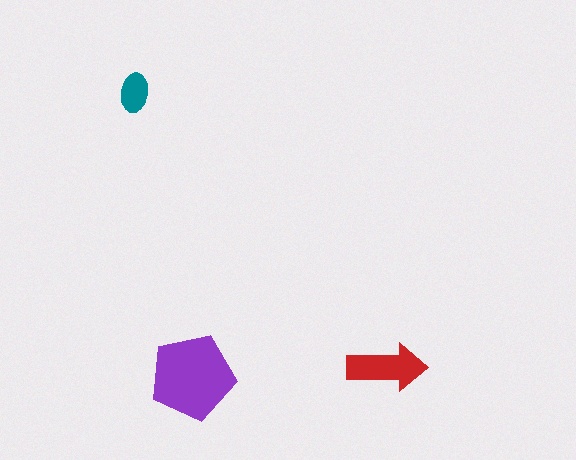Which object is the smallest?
The teal ellipse.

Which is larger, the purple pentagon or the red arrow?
The purple pentagon.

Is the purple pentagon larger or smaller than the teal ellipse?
Larger.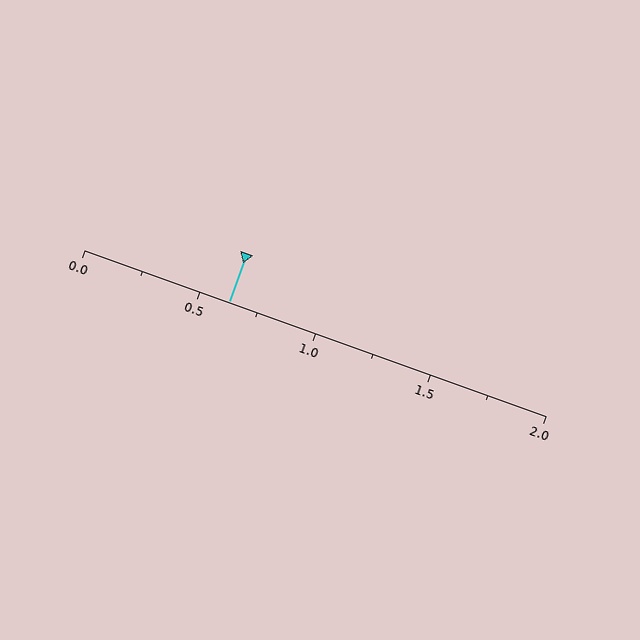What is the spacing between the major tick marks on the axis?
The major ticks are spaced 0.5 apart.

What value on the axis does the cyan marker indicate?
The marker indicates approximately 0.62.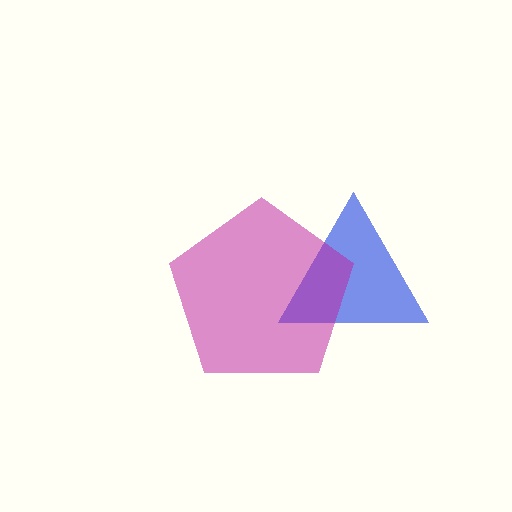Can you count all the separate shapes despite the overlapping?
Yes, there are 2 separate shapes.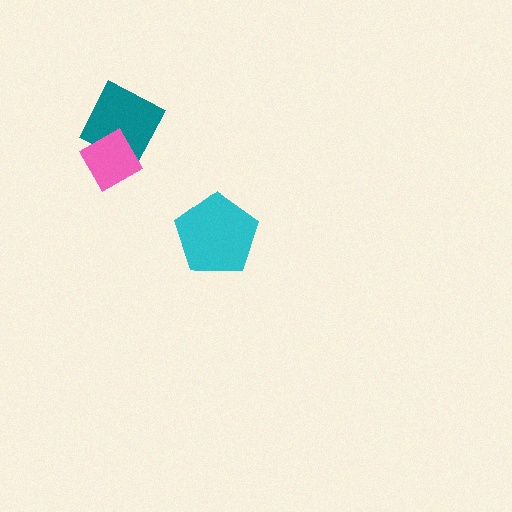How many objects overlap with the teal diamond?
1 object overlaps with the teal diamond.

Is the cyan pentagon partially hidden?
No, no other shape covers it.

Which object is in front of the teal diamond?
The pink diamond is in front of the teal diamond.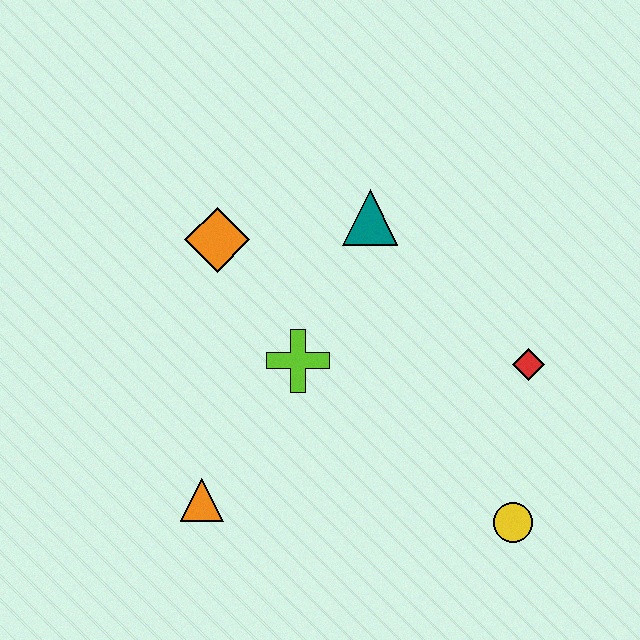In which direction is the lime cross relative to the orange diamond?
The lime cross is below the orange diamond.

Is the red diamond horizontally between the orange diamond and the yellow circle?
No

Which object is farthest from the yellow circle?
The orange diamond is farthest from the yellow circle.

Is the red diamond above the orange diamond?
No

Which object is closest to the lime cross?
The orange diamond is closest to the lime cross.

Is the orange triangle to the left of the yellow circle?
Yes